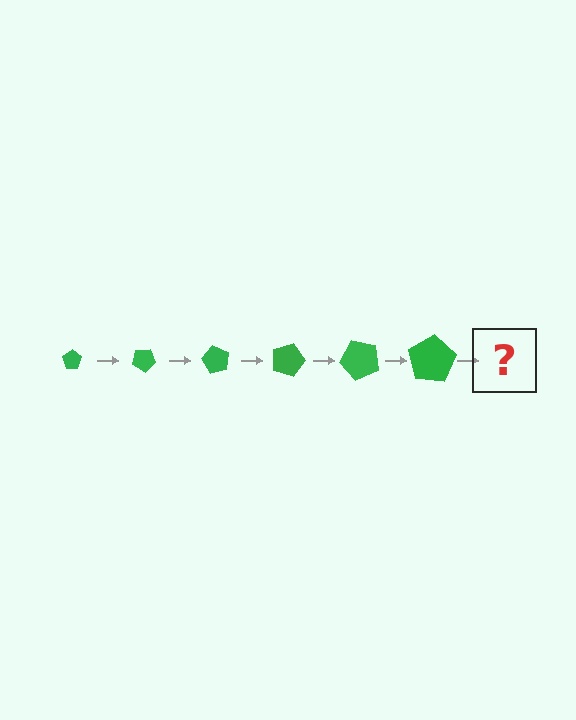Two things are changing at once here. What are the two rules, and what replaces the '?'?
The two rules are that the pentagon grows larger each step and it rotates 30 degrees each step. The '?' should be a pentagon, larger than the previous one and rotated 180 degrees from the start.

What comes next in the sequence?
The next element should be a pentagon, larger than the previous one and rotated 180 degrees from the start.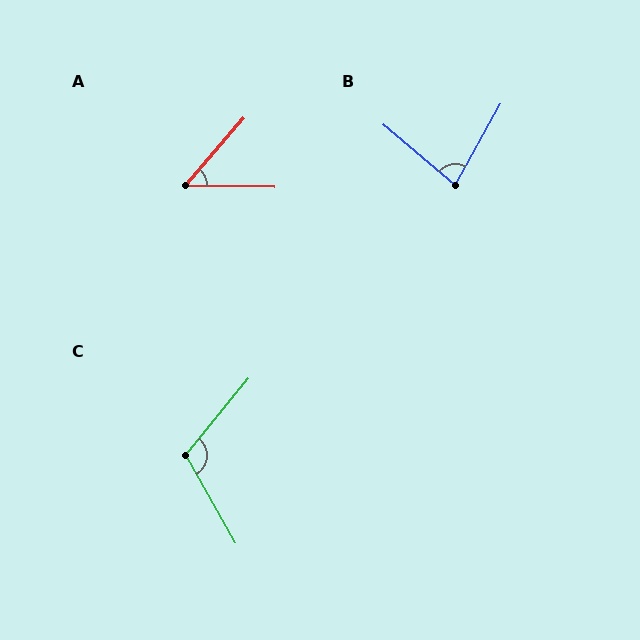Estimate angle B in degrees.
Approximately 79 degrees.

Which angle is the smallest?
A, at approximately 50 degrees.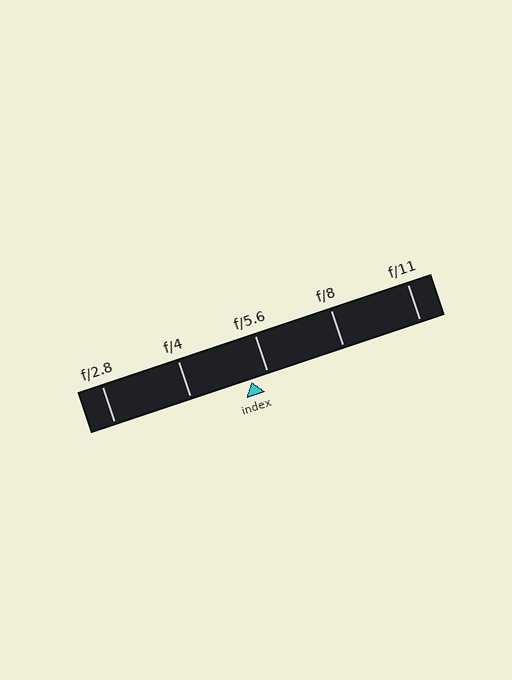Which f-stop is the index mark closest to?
The index mark is closest to f/5.6.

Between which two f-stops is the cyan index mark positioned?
The index mark is between f/4 and f/5.6.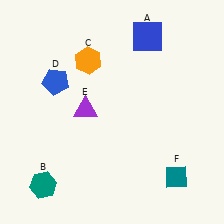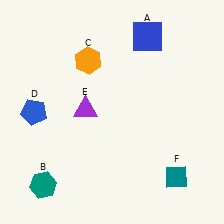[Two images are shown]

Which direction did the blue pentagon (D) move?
The blue pentagon (D) moved down.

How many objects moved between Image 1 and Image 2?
1 object moved between the two images.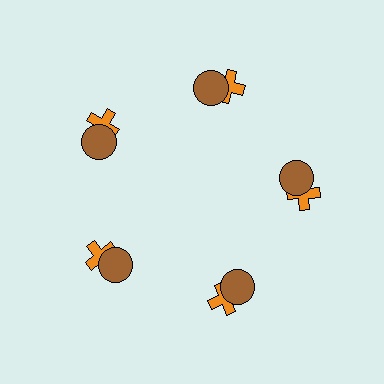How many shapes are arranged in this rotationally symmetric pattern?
There are 10 shapes, arranged in 5 groups of 2.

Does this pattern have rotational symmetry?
Yes, this pattern has 5-fold rotational symmetry. It looks the same after rotating 72 degrees around the center.